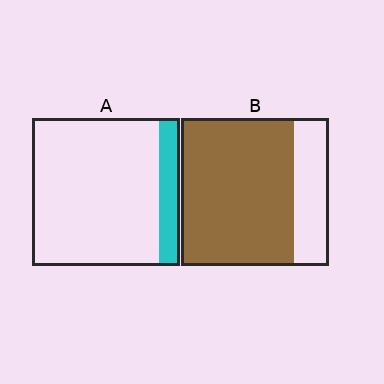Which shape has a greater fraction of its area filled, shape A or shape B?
Shape B.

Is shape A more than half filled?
No.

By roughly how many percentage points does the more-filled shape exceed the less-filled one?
By roughly 60 percentage points (B over A).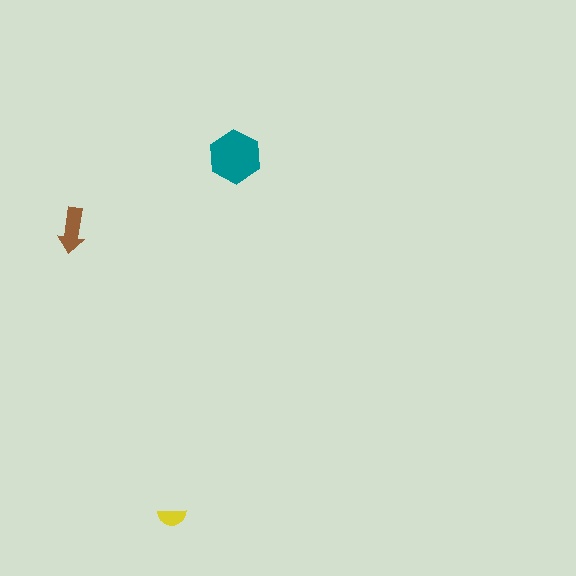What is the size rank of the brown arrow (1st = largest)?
2nd.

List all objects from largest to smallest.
The teal hexagon, the brown arrow, the yellow semicircle.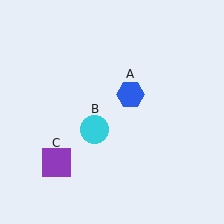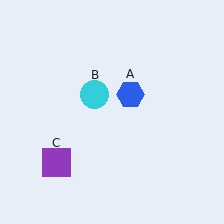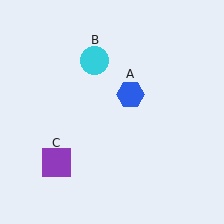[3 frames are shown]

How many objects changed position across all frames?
1 object changed position: cyan circle (object B).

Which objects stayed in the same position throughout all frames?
Blue hexagon (object A) and purple square (object C) remained stationary.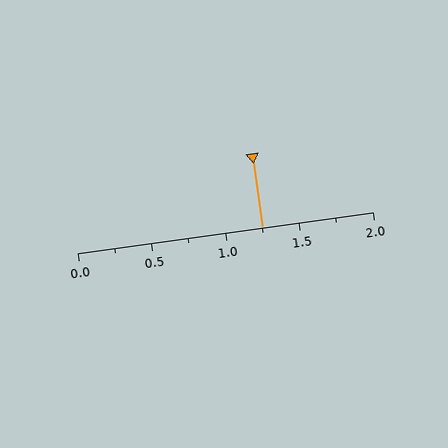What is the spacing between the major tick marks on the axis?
The major ticks are spaced 0.5 apart.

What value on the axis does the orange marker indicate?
The marker indicates approximately 1.25.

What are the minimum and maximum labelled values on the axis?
The axis runs from 0.0 to 2.0.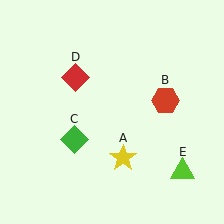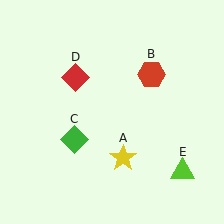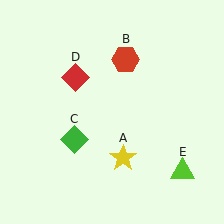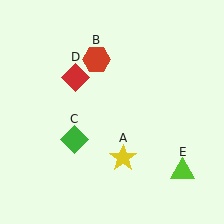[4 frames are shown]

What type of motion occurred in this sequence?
The red hexagon (object B) rotated counterclockwise around the center of the scene.